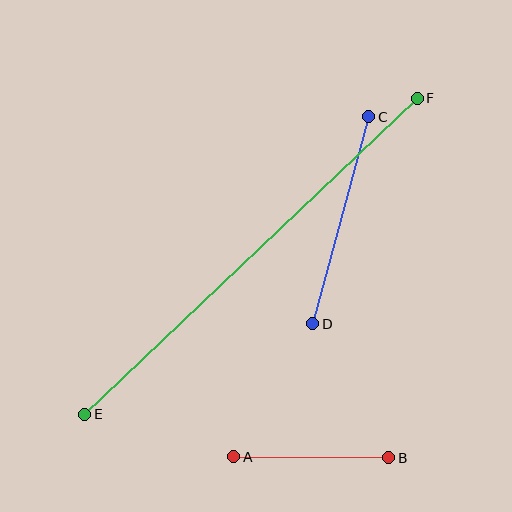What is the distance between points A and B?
The distance is approximately 155 pixels.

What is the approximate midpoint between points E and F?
The midpoint is at approximately (251, 256) pixels.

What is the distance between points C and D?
The distance is approximately 215 pixels.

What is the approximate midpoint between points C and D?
The midpoint is at approximately (341, 220) pixels.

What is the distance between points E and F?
The distance is approximately 459 pixels.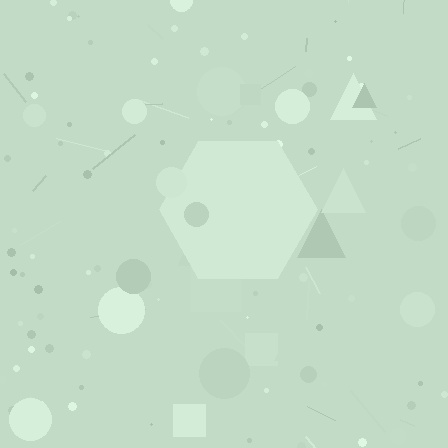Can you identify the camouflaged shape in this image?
The camouflaged shape is a hexagon.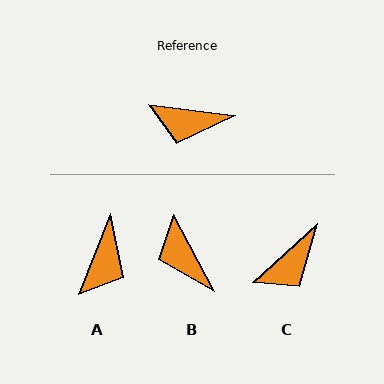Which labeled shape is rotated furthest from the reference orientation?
A, about 76 degrees away.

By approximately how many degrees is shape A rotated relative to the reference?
Approximately 76 degrees counter-clockwise.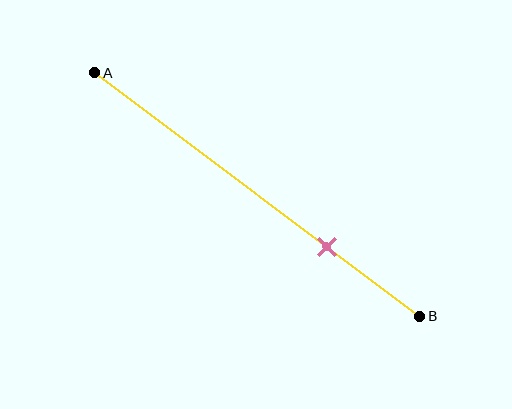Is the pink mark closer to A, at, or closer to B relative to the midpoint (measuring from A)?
The pink mark is closer to point B than the midpoint of segment AB.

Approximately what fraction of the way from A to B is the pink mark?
The pink mark is approximately 70% of the way from A to B.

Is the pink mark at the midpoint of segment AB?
No, the mark is at about 70% from A, not at the 50% midpoint.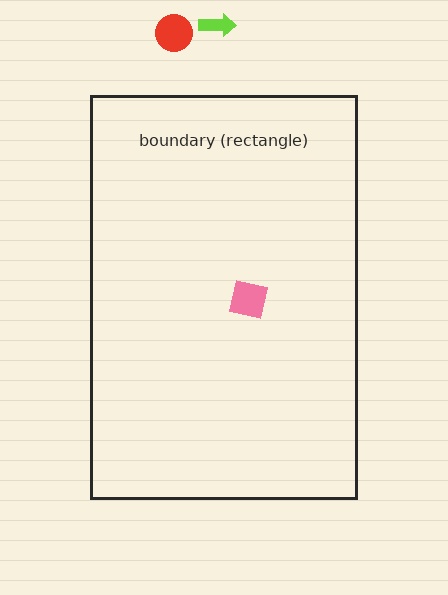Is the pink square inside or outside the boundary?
Inside.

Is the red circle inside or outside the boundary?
Outside.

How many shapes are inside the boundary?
1 inside, 2 outside.